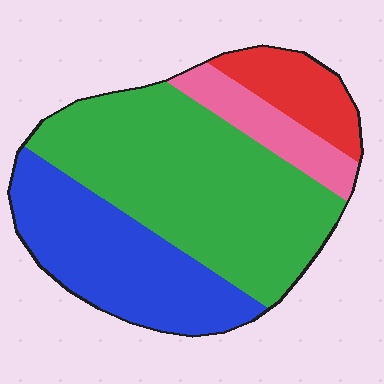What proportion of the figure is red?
Red covers 11% of the figure.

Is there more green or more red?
Green.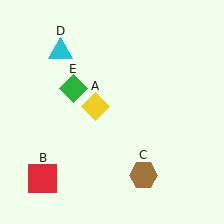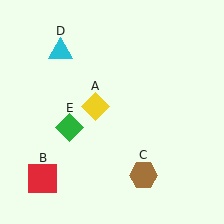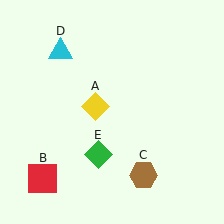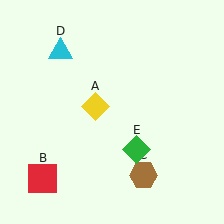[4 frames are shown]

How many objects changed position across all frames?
1 object changed position: green diamond (object E).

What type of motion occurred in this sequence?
The green diamond (object E) rotated counterclockwise around the center of the scene.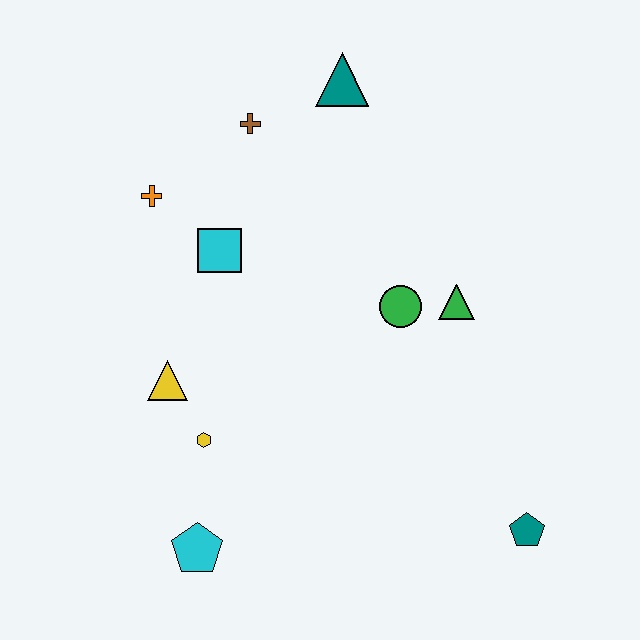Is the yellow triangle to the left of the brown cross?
Yes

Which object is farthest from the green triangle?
The cyan pentagon is farthest from the green triangle.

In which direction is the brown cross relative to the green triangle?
The brown cross is to the left of the green triangle.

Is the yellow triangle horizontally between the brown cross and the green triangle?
No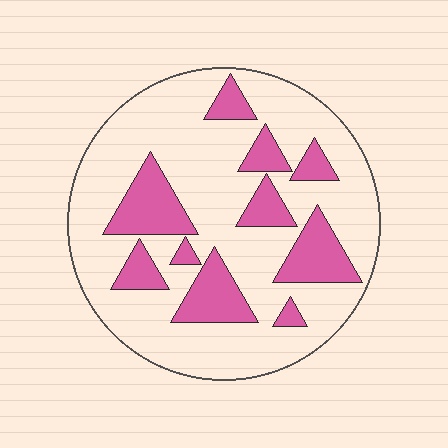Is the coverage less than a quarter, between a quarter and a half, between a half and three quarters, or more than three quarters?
Between a quarter and a half.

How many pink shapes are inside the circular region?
10.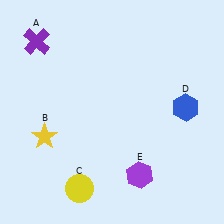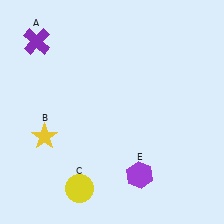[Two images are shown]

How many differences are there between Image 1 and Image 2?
There is 1 difference between the two images.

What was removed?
The blue hexagon (D) was removed in Image 2.